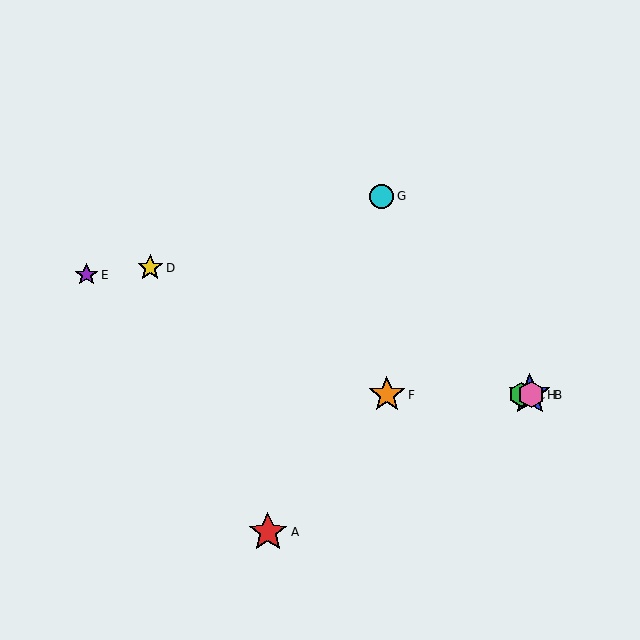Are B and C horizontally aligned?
Yes, both are at y≈395.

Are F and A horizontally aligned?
No, F is at y≈395 and A is at y≈532.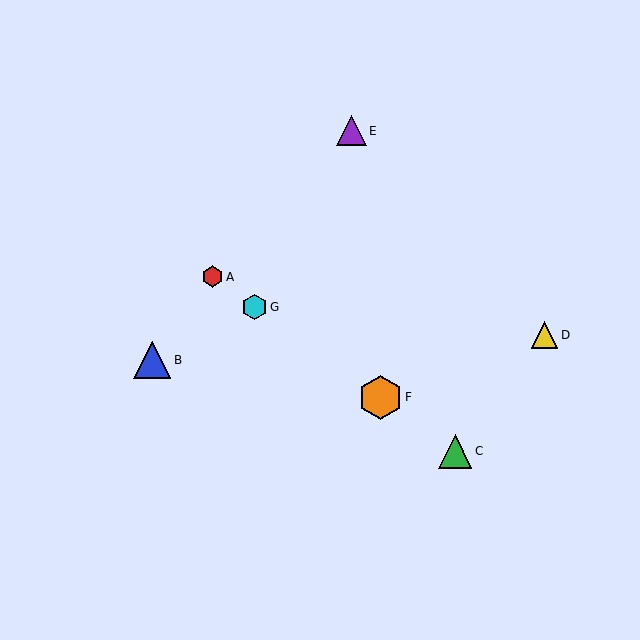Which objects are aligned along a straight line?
Objects A, C, F, G are aligned along a straight line.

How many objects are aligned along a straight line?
4 objects (A, C, F, G) are aligned along a straight line.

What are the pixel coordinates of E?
Object E is at (351, 131).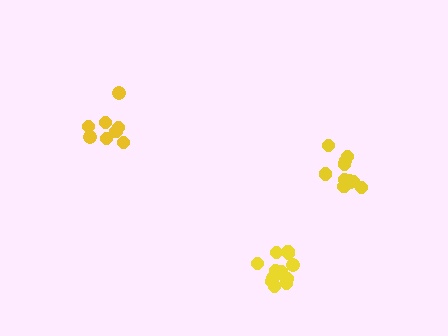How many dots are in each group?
Group 1: 11 dots, Group 2: 12 dots, Group 3: 8 dots (31 total).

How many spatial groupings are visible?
There are 3 spatial groupings.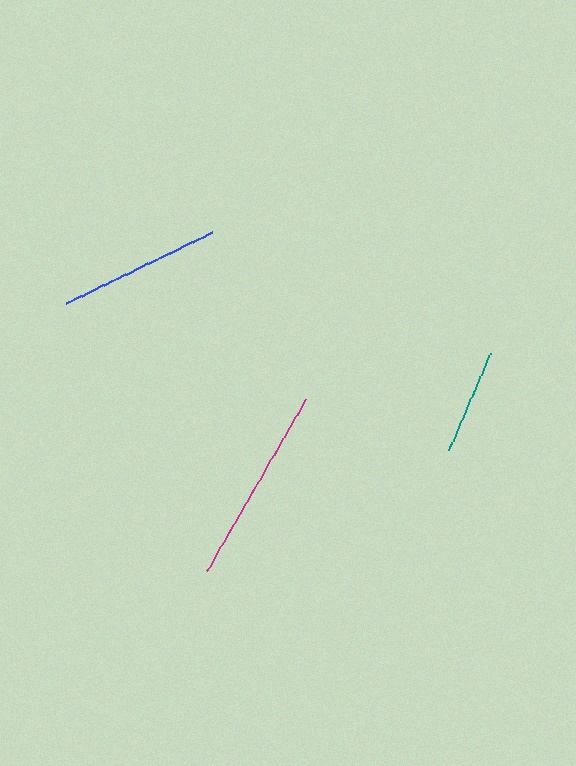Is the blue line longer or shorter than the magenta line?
The magenta line is longer than the blue line.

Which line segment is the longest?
The magenta line is the longest at approximately 198 pixels.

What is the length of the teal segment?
The teal segment is approximately 105 pixels long.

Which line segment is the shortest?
The teal line is the shortest at approximately 105 pixels.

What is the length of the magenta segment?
The magenta segment is approximately 198 pixels long.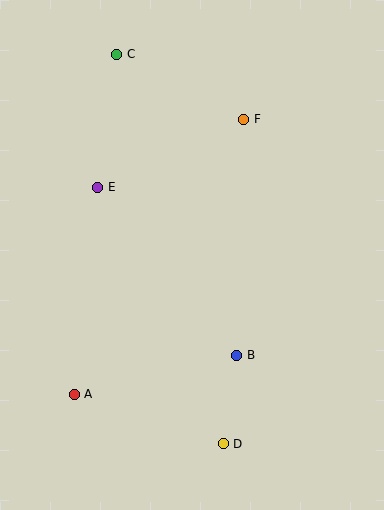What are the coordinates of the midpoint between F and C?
The midpoint between F and C is at (180, 87).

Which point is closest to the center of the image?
Point B at (237, 355) is closest to the center.